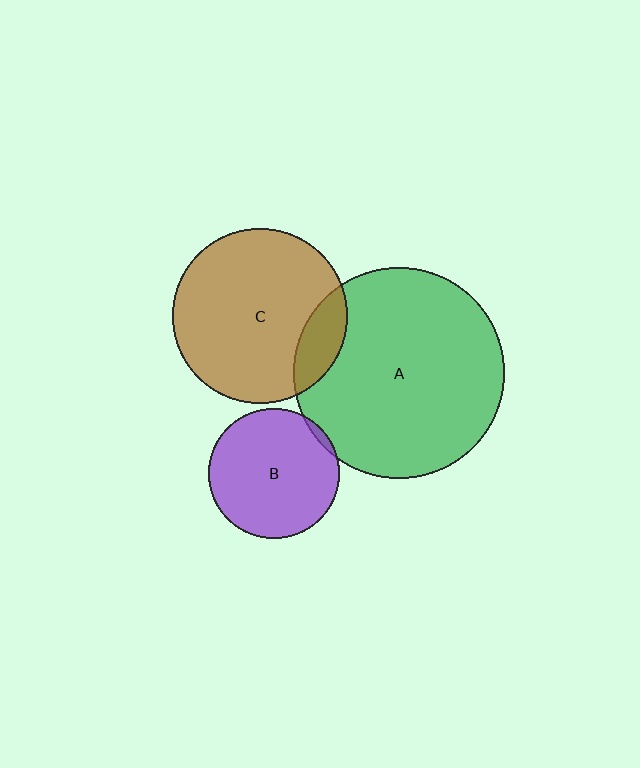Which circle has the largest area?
Circle A (green).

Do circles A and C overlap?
Yes.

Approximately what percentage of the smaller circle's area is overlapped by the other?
Approximately 15%.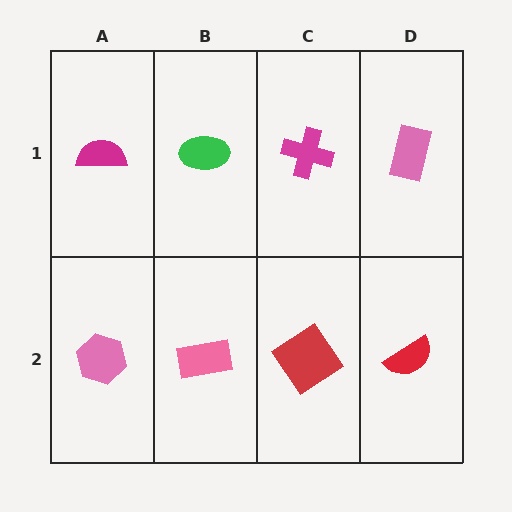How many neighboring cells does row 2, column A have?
2.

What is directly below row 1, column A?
A pink hexagon.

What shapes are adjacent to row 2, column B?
A green ellipse (row 1, column B), a pink hexagon (row 2, column A), a red diamond (row 2, column C).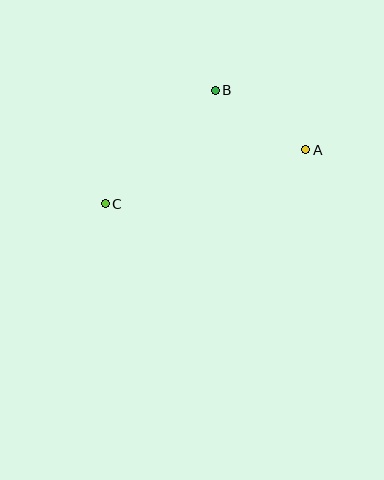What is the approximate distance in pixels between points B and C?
The distance between B and C is approximately 158 pixels.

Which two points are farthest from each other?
Points A and C are farthest from each other.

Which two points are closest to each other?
Points A and B are closest to each other.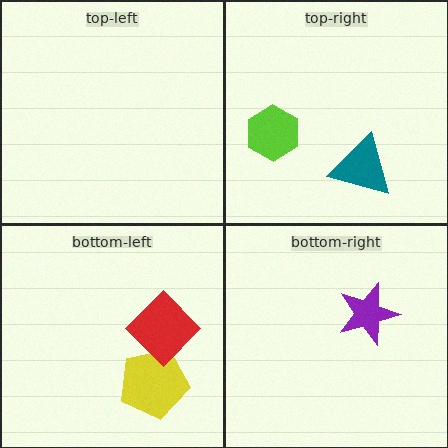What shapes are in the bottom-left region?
The yellow pentagon, the red diamond.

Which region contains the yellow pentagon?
The bottom-left region.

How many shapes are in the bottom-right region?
1.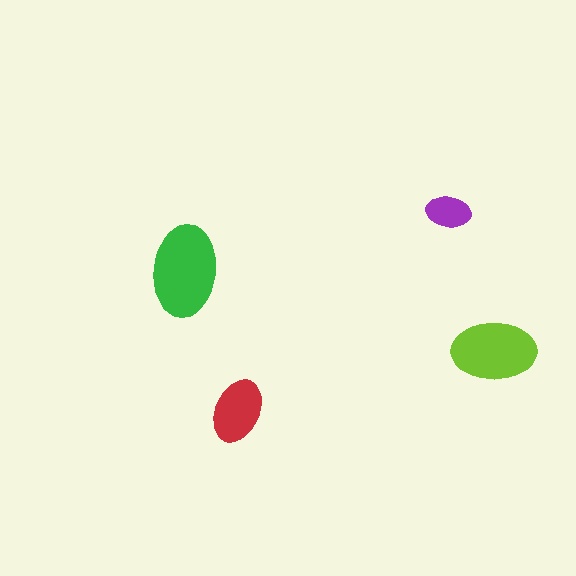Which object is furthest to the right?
The lime ellipse is rightmost.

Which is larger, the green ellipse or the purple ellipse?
The green one.